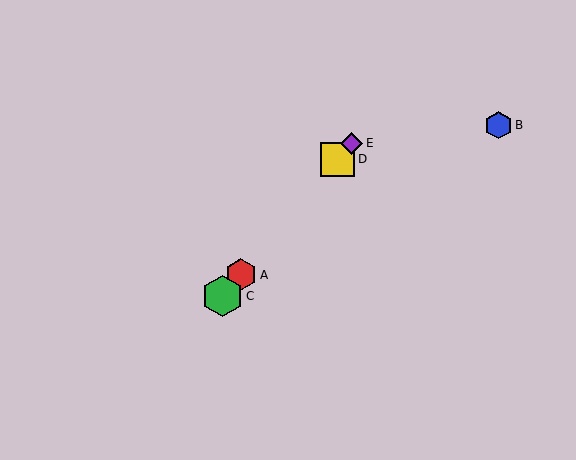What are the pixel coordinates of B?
Object B is at (499, 125).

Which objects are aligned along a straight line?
Objects A, C, D, E are aligned along a straight line.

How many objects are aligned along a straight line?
4 objects (A, C, D, E) are aligned along a straight line.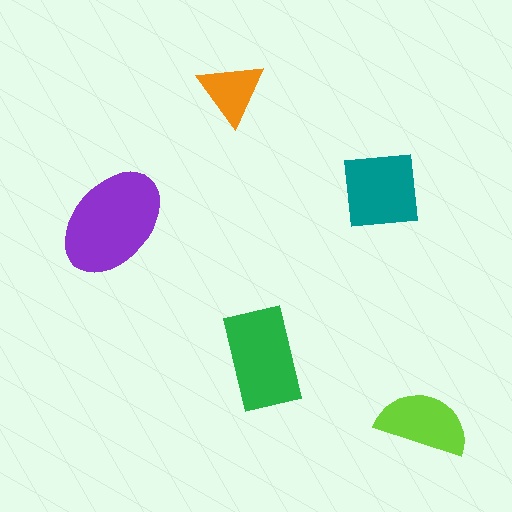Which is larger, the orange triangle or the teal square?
The teal square.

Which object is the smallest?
The orange triangle.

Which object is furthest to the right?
The lime semicircle is rightmost.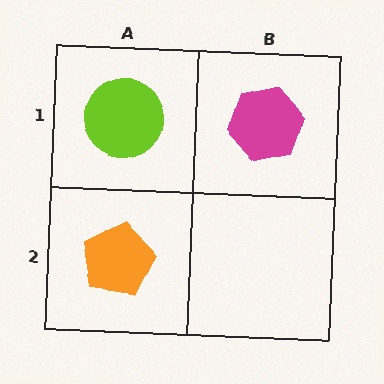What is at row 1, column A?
A lime circle.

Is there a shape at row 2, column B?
No, that cell is empty.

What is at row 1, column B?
A magenta hexagon.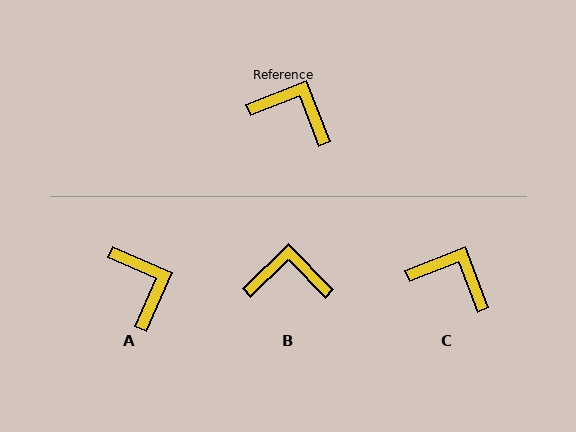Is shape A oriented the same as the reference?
No, it is off by about 45 degrees.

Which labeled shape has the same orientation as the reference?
C.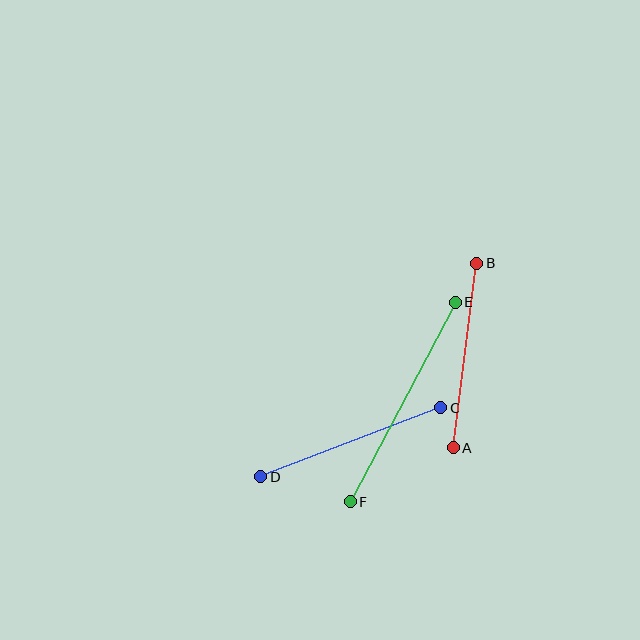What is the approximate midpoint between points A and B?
The midpoint is at approximately (465, 355) pixels.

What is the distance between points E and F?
The distance is approximately 225 pixels.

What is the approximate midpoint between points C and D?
The midpoint is at approximately (351, 442) pixels.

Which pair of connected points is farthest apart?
Points E and F are farthest apart.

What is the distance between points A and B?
The distance is approximately 186 pixels.